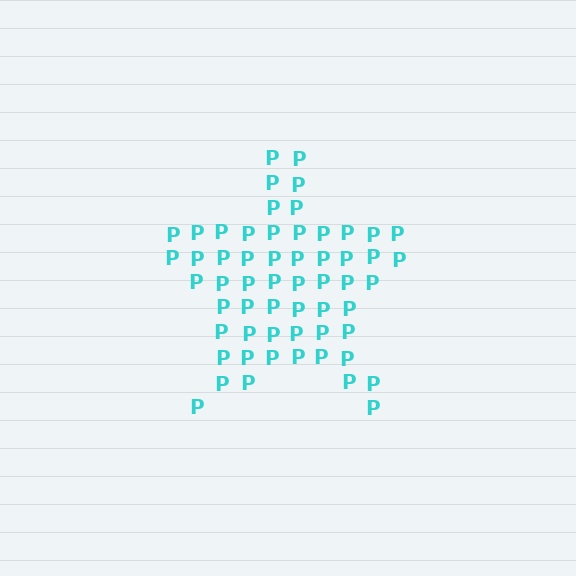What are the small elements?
The small elements are letter P's.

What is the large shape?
The large shape is a star.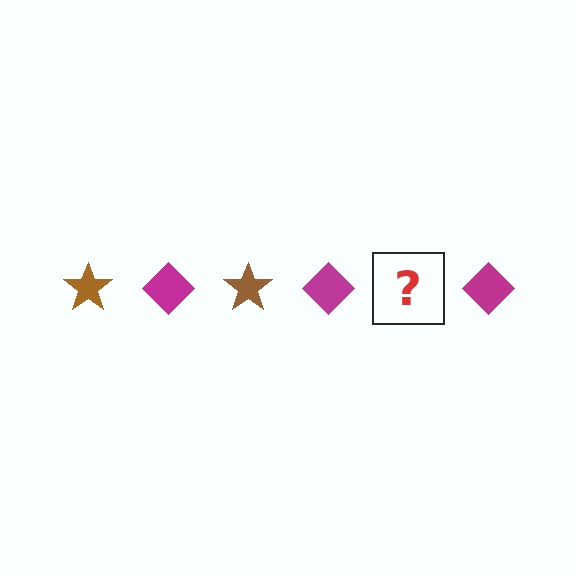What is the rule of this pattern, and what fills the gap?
The rule is that the pattern alternates between brown star and magenta diamond. The gap should be filled with a brown star.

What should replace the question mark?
The question mark should be replaced with a brown star.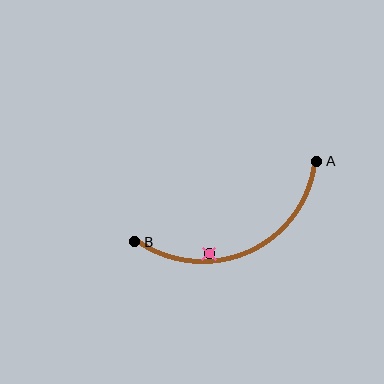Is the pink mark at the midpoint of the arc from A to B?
No — the pink mark does not lie on the arc at all. It sits slightly inside the curve.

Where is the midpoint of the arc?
The arc midpoint is the point on the curve farthest from the straight line joining A and B. It sits below that line.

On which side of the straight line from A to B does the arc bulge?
The arc bulges below the straight line connecting A and B.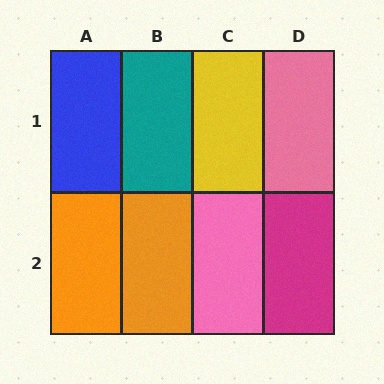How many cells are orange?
2 cells are orange.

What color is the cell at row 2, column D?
Magenta.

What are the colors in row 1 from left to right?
Blue, teal, yellow, pink.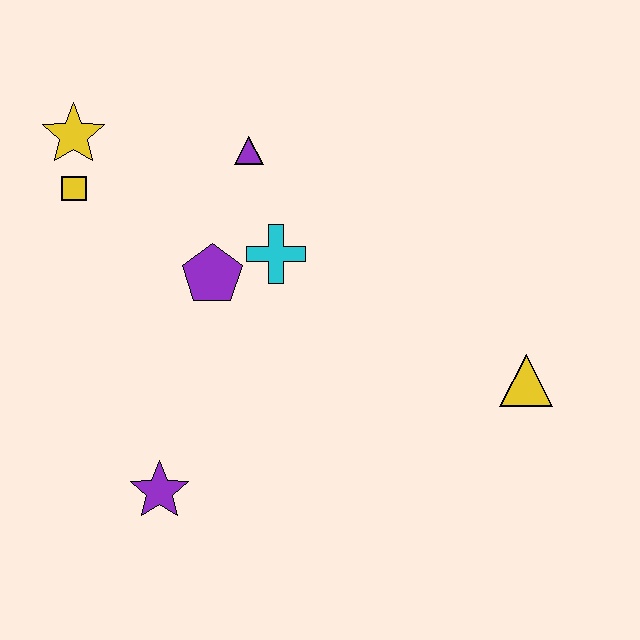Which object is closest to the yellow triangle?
The cyan cross is closest to the yellow triangle.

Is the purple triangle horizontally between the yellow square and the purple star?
No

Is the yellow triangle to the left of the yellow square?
No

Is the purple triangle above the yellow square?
Yes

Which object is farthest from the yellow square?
The yellow triangle is farthest from the yellow square.